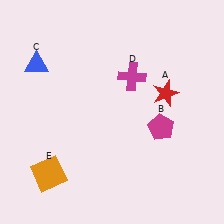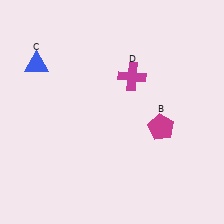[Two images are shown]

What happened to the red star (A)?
The red star (A) was removed in Image 2. It was in the top-right area of Image 1.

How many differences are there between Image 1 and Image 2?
There are 2 differences between the two images.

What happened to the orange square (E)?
The orange square (E) was removed in Image 2. It was in the bottom-left area of Image 1.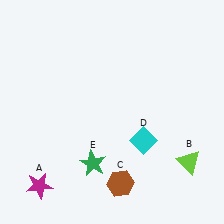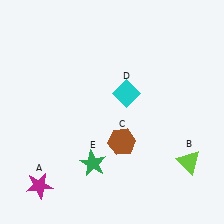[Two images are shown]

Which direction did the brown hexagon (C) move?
The brown hexagon (C) moved up.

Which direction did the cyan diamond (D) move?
The cyan diamond (D) moved up.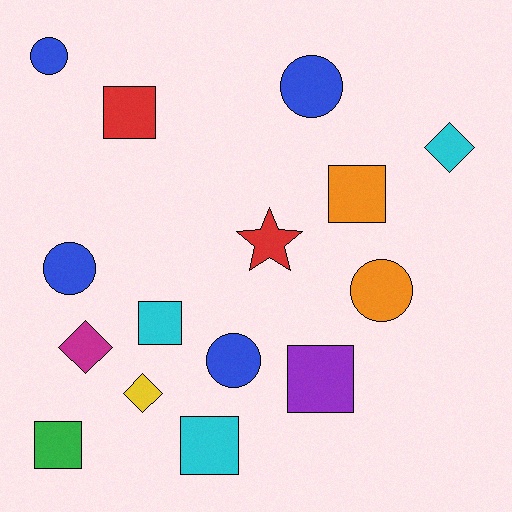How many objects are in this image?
There are 15 objects.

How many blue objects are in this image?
There are 4 blue objects.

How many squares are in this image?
There are 6 squares.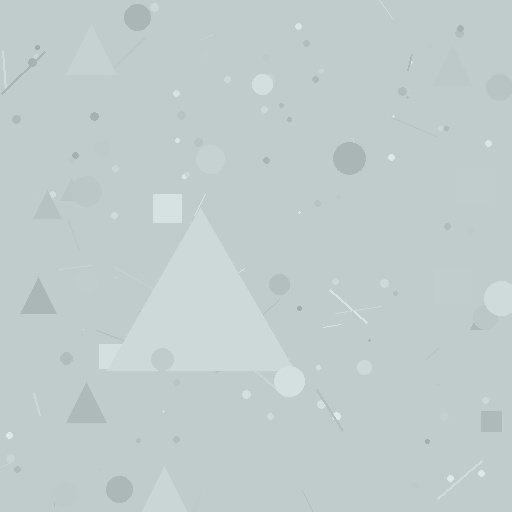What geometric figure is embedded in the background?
A triangle is embedded in the background.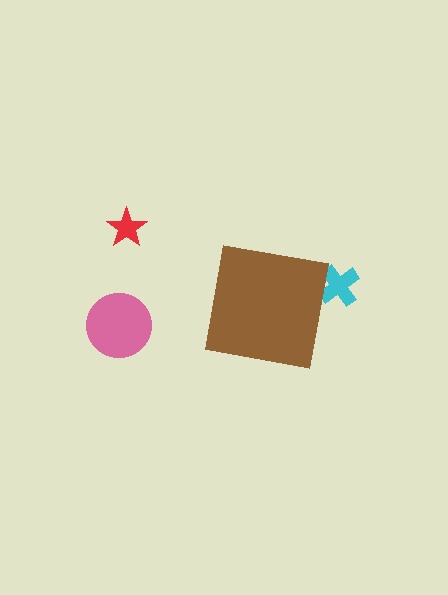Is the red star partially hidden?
No, the red star is fully visible.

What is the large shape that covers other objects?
A brown square.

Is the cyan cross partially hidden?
Yes, the cyan cross is partially hidden behind the brown square.